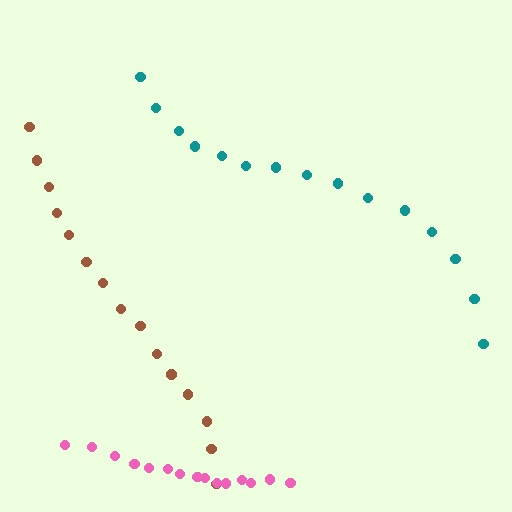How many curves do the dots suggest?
There are 3 distinct paths.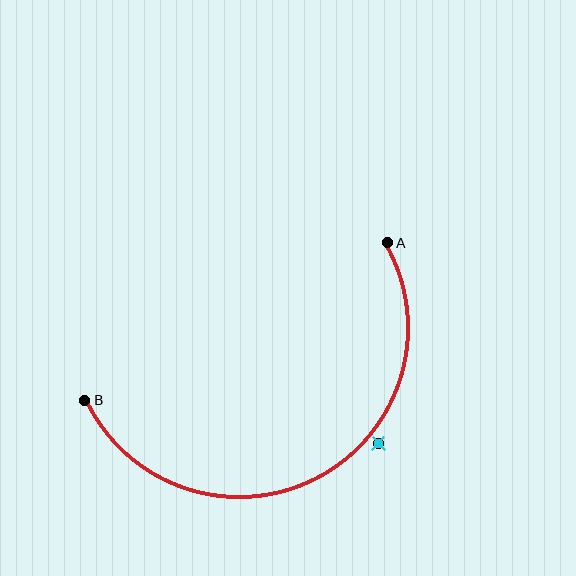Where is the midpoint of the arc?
The arc midpoint is the point on the curve farthest from the straight line joining A and B. It sits below that line.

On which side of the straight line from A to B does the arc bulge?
The arc bulges below the straight line connecting A and B.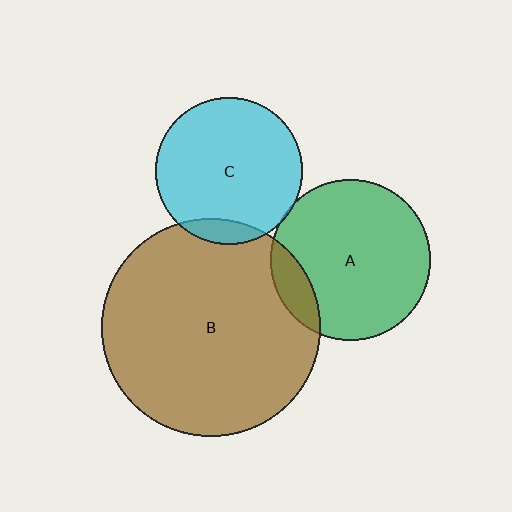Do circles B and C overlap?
Yes.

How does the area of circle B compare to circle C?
Approximately 2.2 times.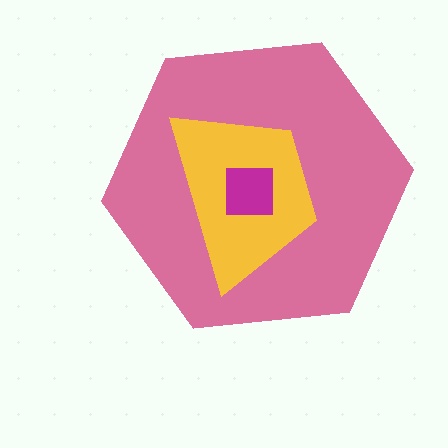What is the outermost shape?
The pink hexagon.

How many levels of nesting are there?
3.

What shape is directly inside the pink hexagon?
The yellow trapezoid.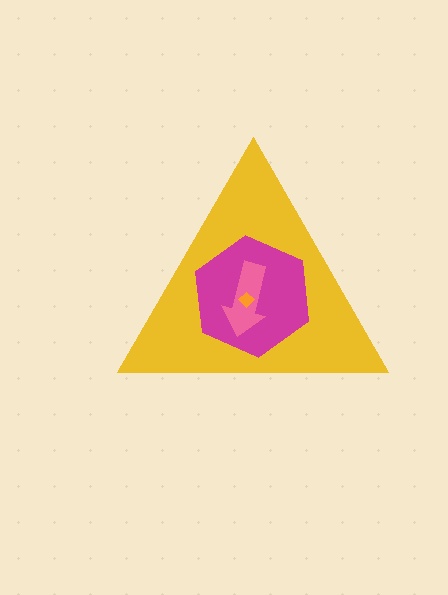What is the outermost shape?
The yellow triangle.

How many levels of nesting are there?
4.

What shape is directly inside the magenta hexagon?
The pink arrow.